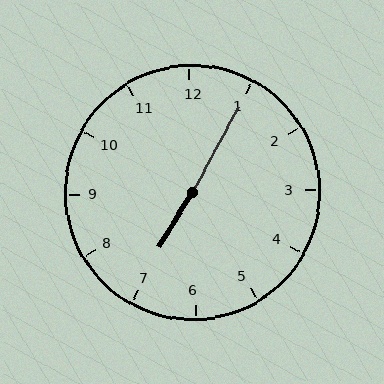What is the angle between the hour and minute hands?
Approximately 178 degrees.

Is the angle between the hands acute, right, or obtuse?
It is obtuse.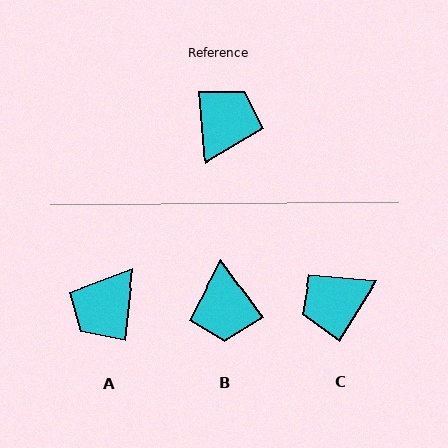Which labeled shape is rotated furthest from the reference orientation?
A, about 169 degrees away.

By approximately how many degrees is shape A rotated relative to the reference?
Approximately 169 degrees counter-clockwise.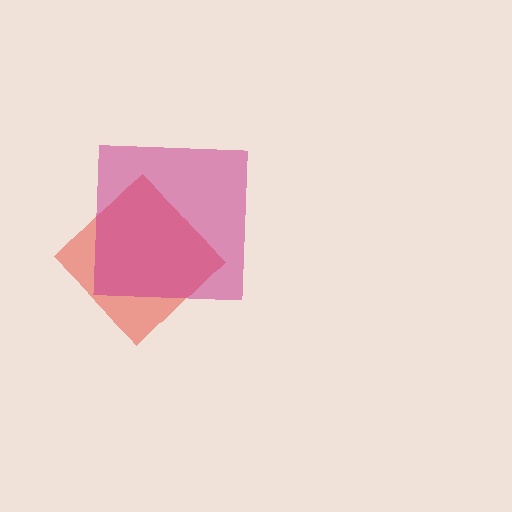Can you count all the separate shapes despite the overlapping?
Yes, there are 2 separate shapes.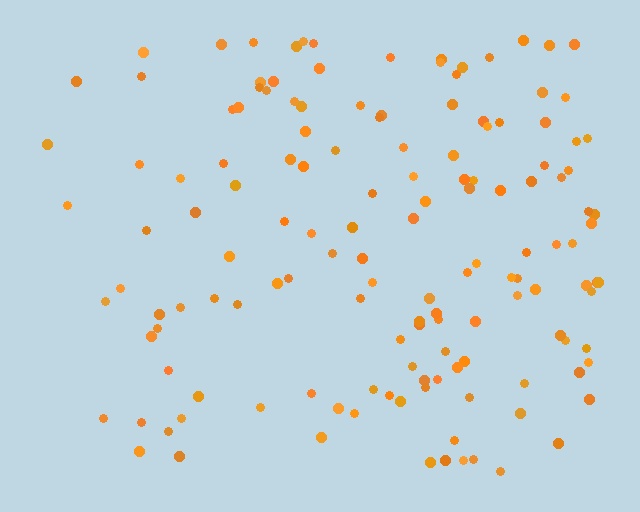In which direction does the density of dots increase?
From left to right, with the right side densest.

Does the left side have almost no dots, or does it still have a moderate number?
Still a moderate number, just noticeably fewer than the right.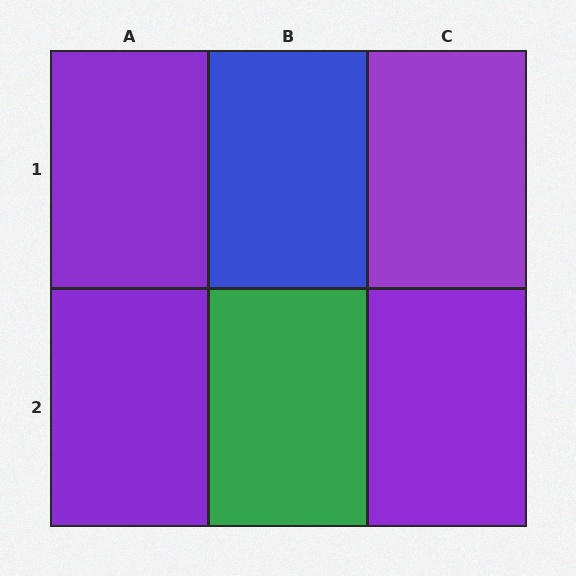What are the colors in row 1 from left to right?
Purple, blue, purple.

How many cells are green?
1 cell is green.